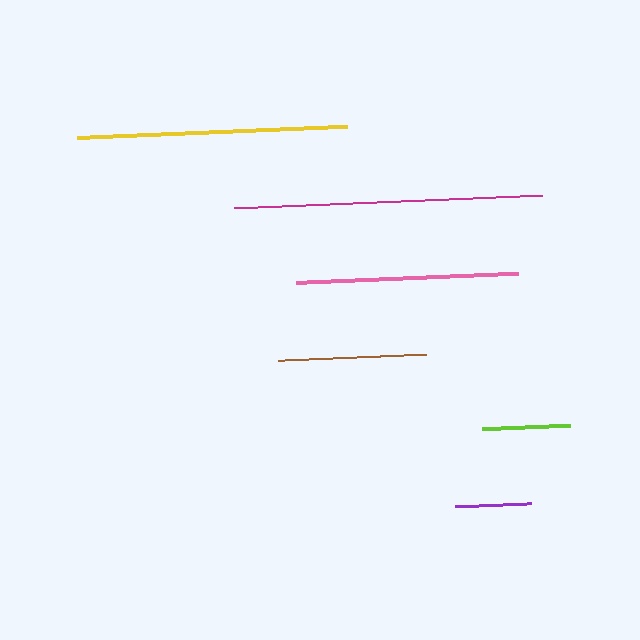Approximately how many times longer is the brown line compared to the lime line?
The brown line is approximately 1.7 times the length of the lime line.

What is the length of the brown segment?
The brown segment is approximately 148 pixels long.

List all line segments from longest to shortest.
From longest to shortest: magenta, yellow, pink, brown, lime, purple.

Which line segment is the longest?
The magenta line is the longest at approximately 309 pixels.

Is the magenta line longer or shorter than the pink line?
The magenta line is longer than the pink line.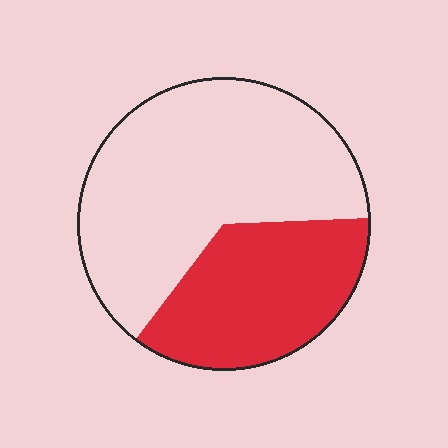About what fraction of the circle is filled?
About three eighths (3/8).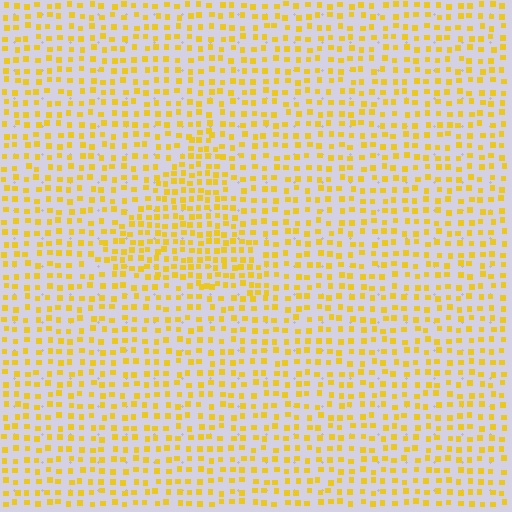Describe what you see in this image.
The image contains small yellow elements arranged at two different densities. A triangle-shaped region is visible where the elements are more densely packed than the surrounding area.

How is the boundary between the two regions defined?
The boundary is defined by a change in element density (approximately 1.6x ratio). All elements are the same color, size, and shape.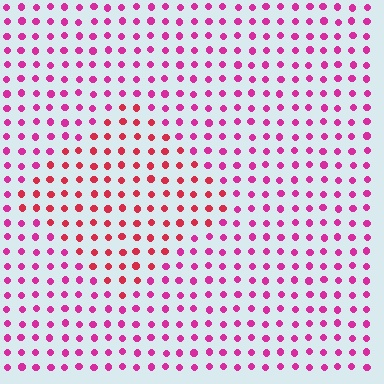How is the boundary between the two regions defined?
The boundary is defined purely by a slight shift in hue (about 30 degrees). Spacing, size, and orientation are identical on both sides.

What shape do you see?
I see a diamond.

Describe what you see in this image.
The image is filled with small magenta elements in a uniform arrangement. A diamond-shaped region is visible where the elements are tinted to a slightly different hue, forming a subtle color boundary.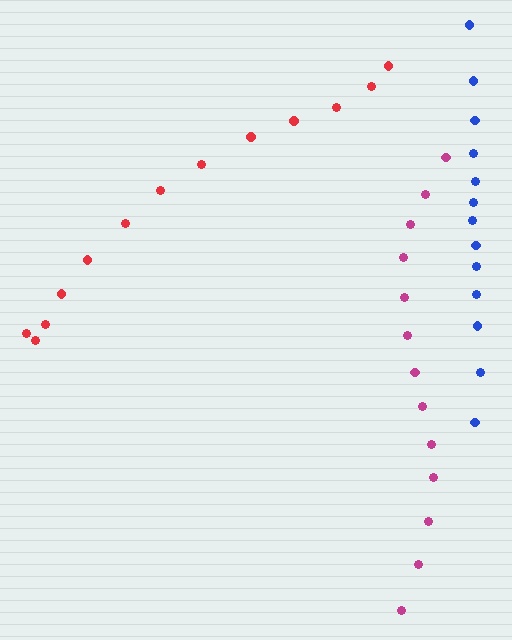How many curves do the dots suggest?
There are 3 distinct paths.